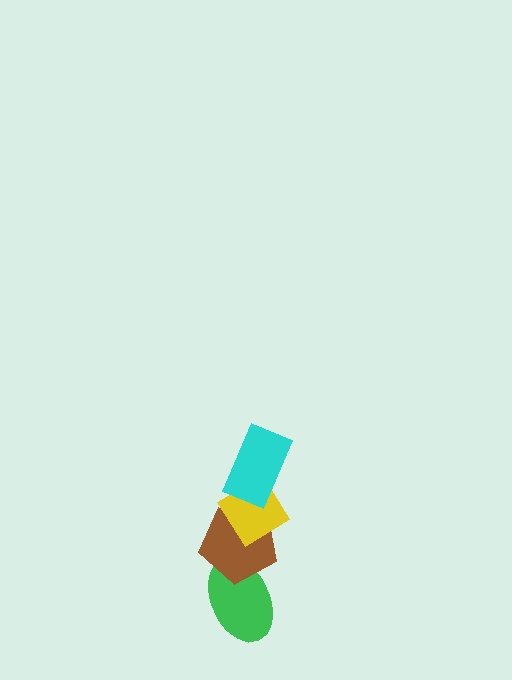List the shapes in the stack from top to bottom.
From top to bottom: the cyan rectangle, the yellow diamond, the brown pentagon, the green ellipse.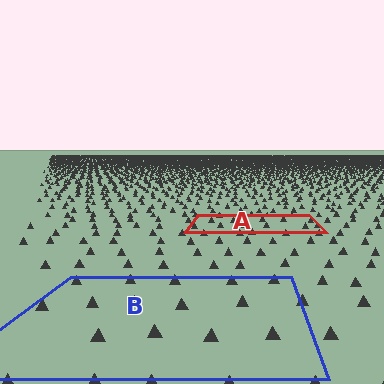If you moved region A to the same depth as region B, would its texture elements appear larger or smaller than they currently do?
They would appear larger. At a closer depth, the same texture elements are projected at a bigger on-screen size.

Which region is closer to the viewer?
Region B is closer. The texture elements there are larger and more spread out.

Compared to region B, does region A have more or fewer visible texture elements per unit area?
Region A has more texture elements per unit area — they are packed more densely because it is farther away.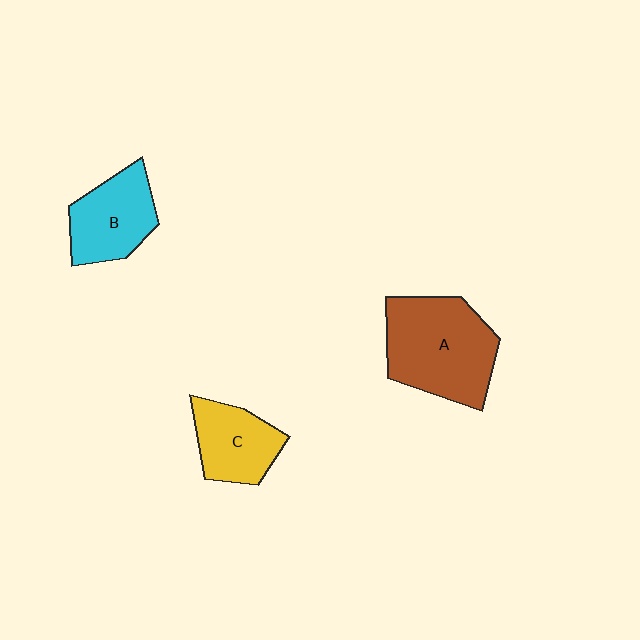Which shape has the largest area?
Shape A (brown).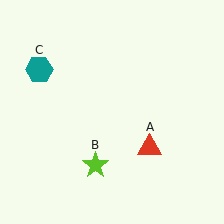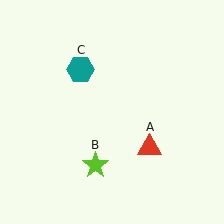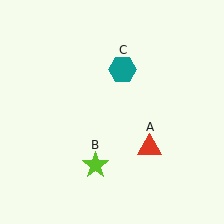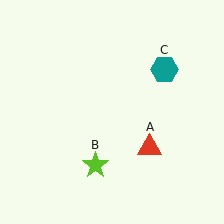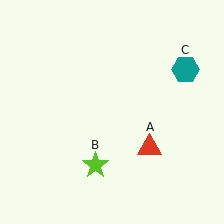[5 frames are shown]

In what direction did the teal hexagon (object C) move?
The teal hexagon (object C) moved right.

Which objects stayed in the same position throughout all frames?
Red triangle (object A) and lime star (object B) remained stationary.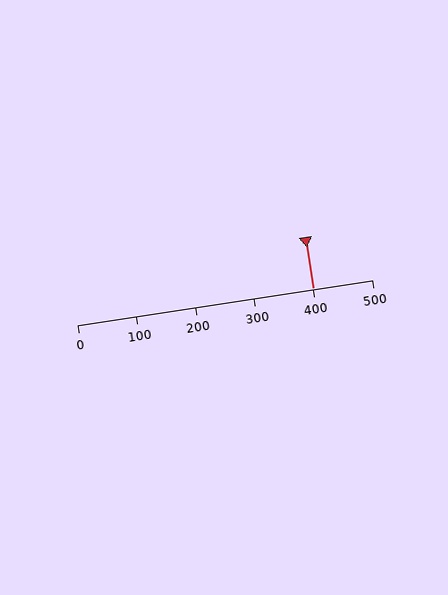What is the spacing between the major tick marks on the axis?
The major ticks are spaced 100 apart.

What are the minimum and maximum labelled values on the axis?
The axis runs from 0 to 500.